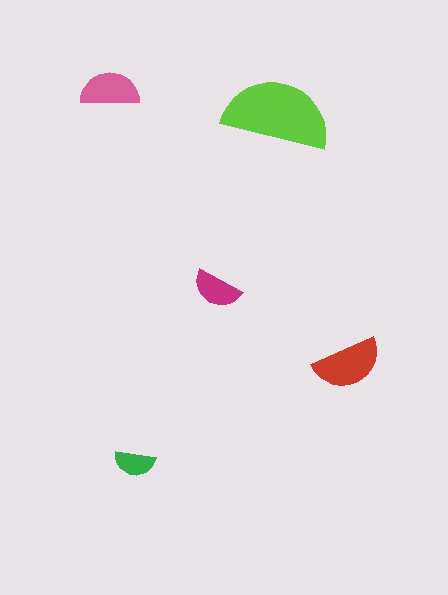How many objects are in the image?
There are 5 objects in the image.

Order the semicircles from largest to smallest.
the lime one, the red one, the pink one, the magenta one, the green one.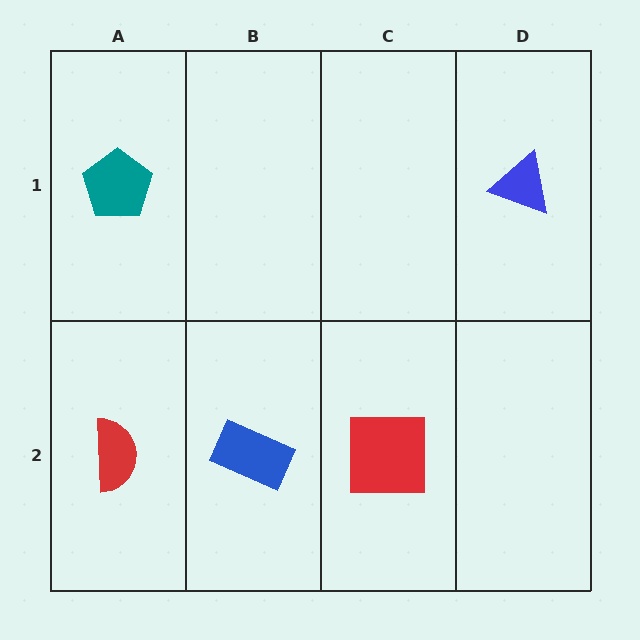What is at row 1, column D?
A blue triangle.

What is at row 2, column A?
A red semicircle.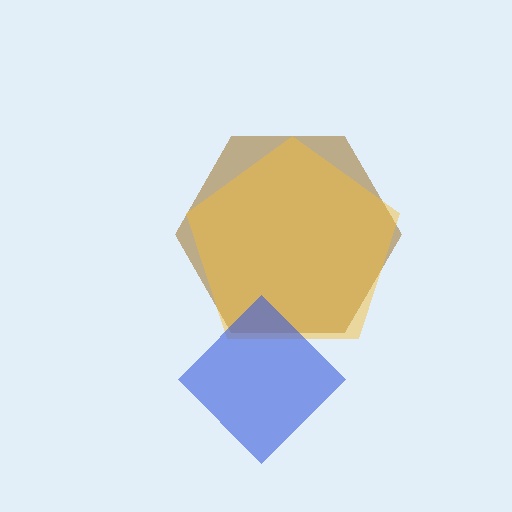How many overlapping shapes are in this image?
There are 3 overlapping shapes in the image.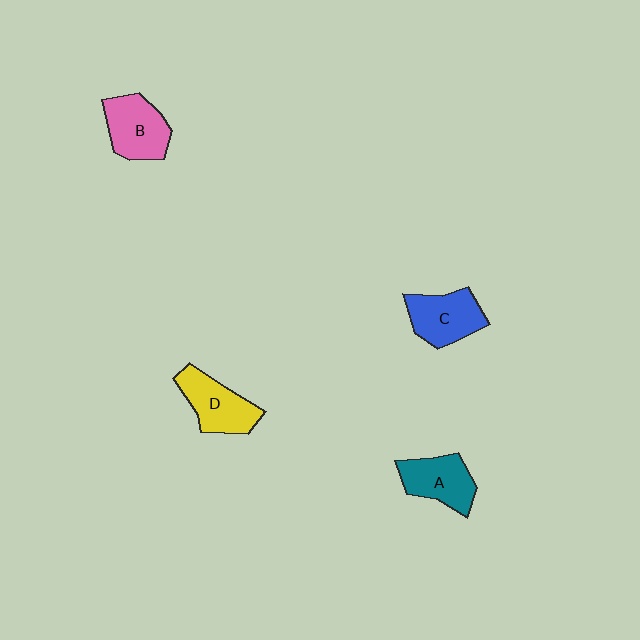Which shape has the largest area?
Shape B (pink).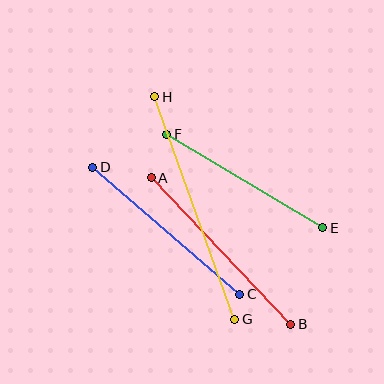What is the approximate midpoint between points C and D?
The midpoint is at approximately (166, 231) pixels.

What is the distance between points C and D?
The distance is approximately 194 pixels.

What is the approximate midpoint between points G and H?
The midpoint is at approximately (195, 208) pixels.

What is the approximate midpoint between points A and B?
The midpoint is at approximately (221, 251) pixels.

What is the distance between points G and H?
The distance is approximately 237 pixels.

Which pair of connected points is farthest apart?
Points G and H are farthest apart.